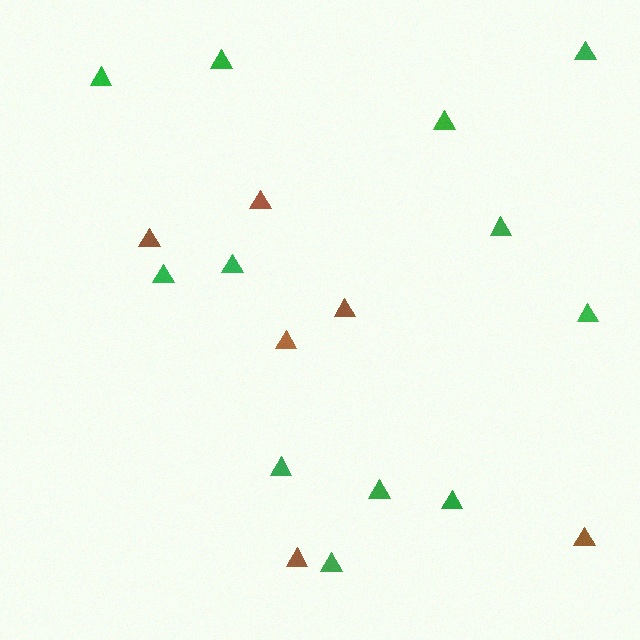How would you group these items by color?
There are 2 groups: one group of green triangles (12) and one group of brown triangles (6).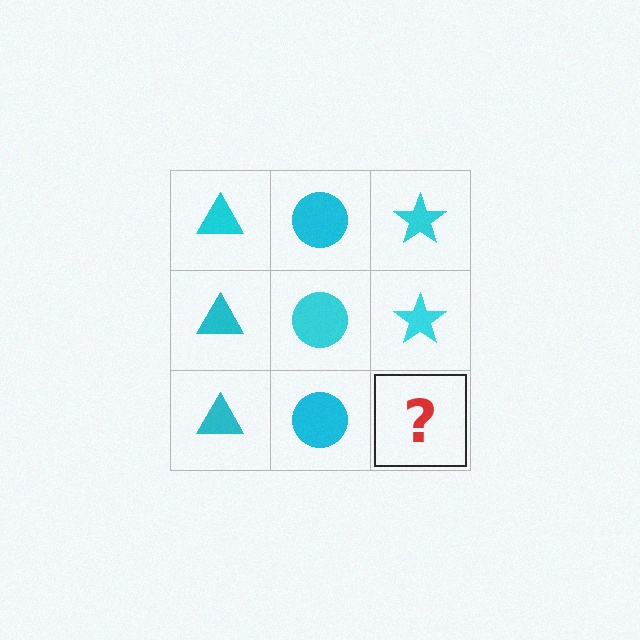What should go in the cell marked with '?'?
The missing cell should contain a cyan star.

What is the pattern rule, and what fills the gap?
The rule is that each column has a consistent shape. The gap should be filled with a cyan star.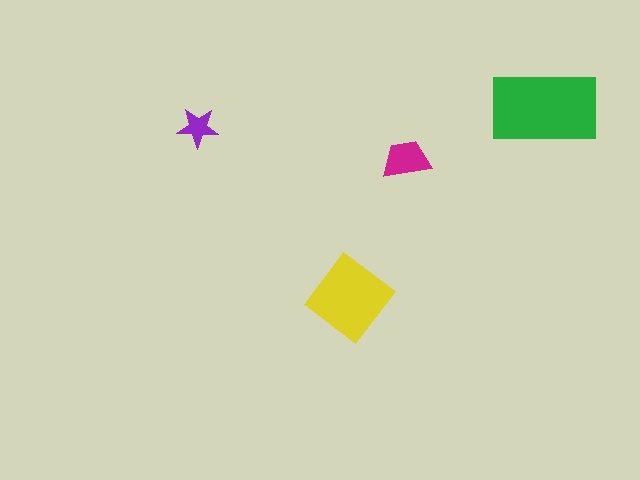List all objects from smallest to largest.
The purple star, the magenta trapezoid, the yellow diamond, the green rectangle.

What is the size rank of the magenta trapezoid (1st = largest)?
3rd.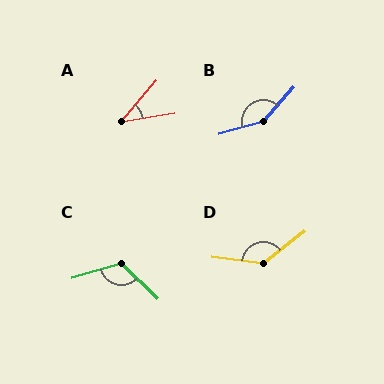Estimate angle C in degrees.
Approximately 120 degrees.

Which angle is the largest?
B, at approximately 147 degrees.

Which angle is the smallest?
A, at approximately 40 degrees.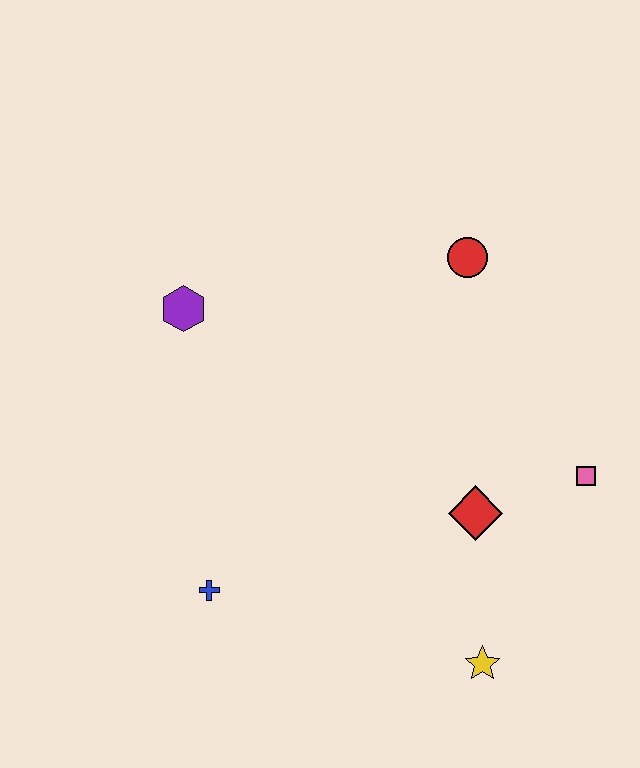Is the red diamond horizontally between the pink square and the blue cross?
Yes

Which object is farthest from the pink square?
The purple hexagon is farthest from the pink square.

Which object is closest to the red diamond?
The pink square is closest to the red diamond.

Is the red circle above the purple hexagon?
Yes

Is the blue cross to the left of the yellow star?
Yes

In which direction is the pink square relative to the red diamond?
The pink square is to the right of the red diamond.